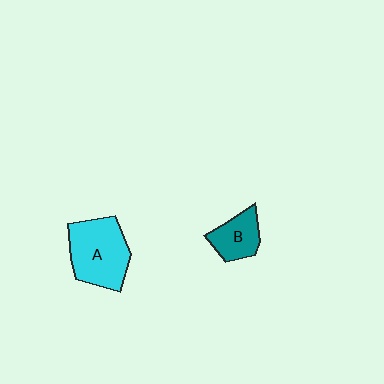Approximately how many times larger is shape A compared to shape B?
Approximately 1.9 times.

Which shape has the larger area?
Shape A (cyan).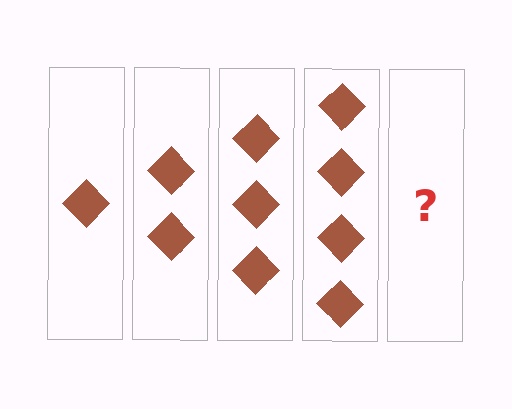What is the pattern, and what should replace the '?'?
The pattern is that each step adds one more diamond. The '?' should be 5 diamonds.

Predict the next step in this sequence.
The next step is 5 diamonds.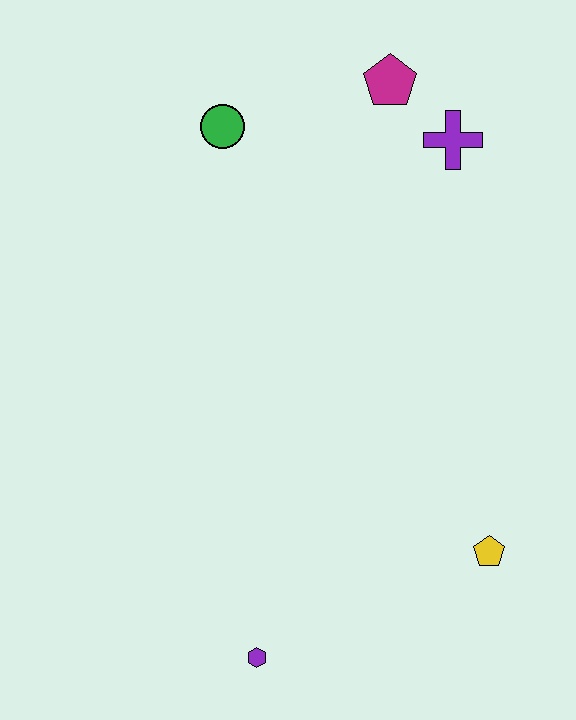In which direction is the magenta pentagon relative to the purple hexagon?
The magenta pentagon is above the purple hexagon.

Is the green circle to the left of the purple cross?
Yes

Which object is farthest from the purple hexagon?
The magenta pentagon is farthest from the purple hexagon.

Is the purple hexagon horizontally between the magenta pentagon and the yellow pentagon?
No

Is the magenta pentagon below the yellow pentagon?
No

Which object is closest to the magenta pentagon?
The purple cross is closest to the magenta pentagon.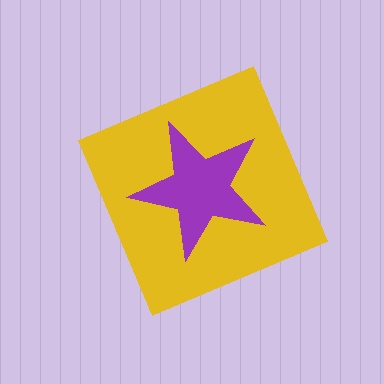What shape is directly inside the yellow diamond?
The purple star.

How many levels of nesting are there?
2.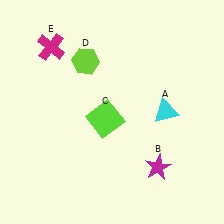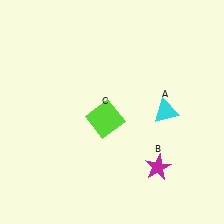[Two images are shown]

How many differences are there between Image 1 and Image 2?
There are 2 differences between the two images.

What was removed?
The lime hexagon (D), the magenta cross (E) were removed in Image 2.